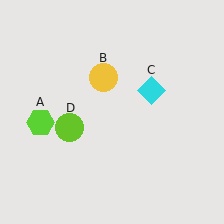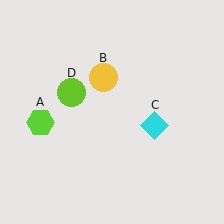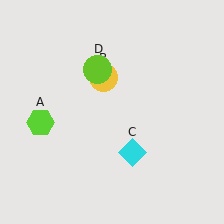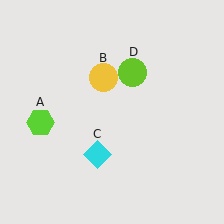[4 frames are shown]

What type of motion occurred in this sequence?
The cyan diamond (object C), lime circle (object D) rotated clockwise around the center of the scene.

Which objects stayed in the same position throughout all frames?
Lime hexagon (object A) and yellow circle (object B) remained stationary.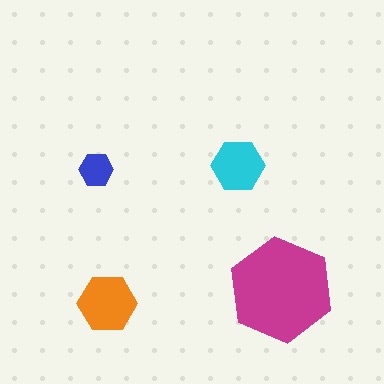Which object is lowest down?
The orange hexagon is bottommost.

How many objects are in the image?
There are 4 objects in the image.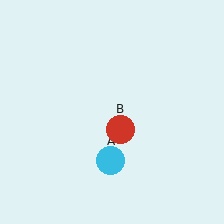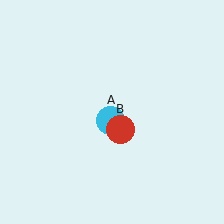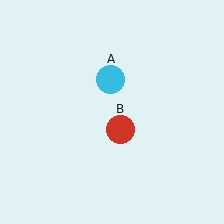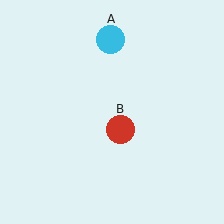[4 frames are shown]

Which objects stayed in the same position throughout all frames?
Red circle (object B) remained stationary.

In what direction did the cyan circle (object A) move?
The cyan circle (object A) moved up.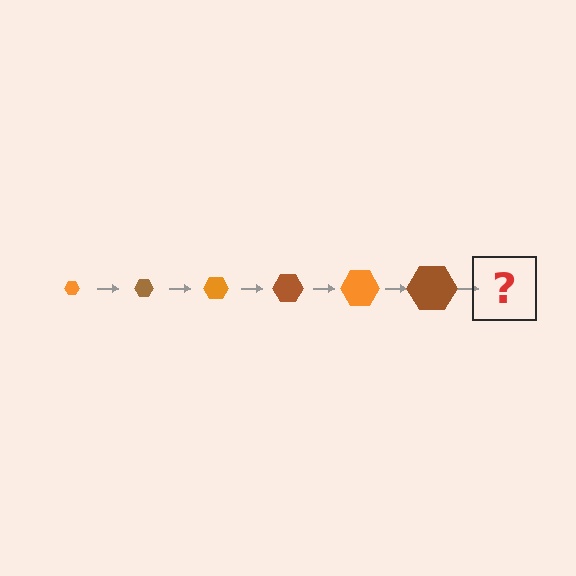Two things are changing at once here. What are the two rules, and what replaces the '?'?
The two rules are that the hexagon grows larger each step and the color cycles through orange and brown. The '?' should be an orange hexagon, larger than the previous one.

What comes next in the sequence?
The next element should be an orange hexagon, larger than the previous one.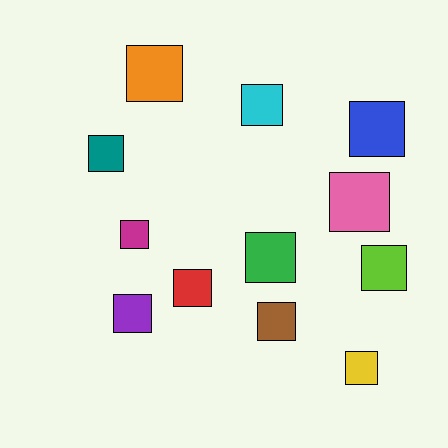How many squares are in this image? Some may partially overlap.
There are 12 squares.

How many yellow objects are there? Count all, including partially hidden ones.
There is 1 yellow object.